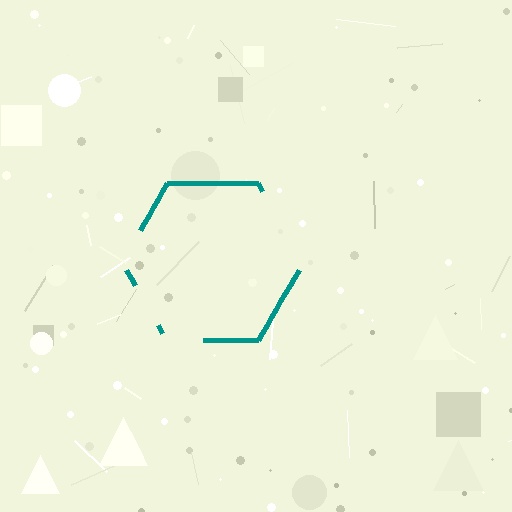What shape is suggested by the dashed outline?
The dashed outline suggests a hexagon.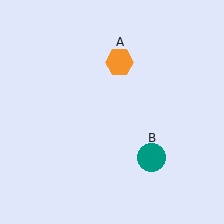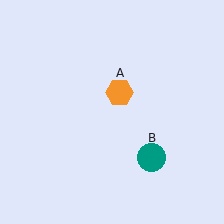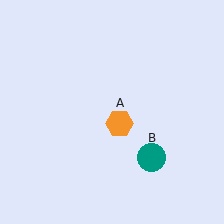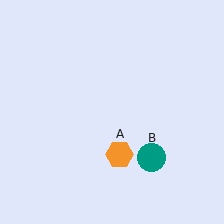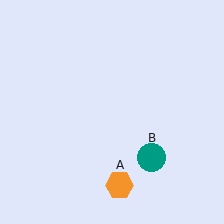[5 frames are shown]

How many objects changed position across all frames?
1 object changed position: orange hexagon (object A).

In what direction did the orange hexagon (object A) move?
The orange hexagon (object A) moved down.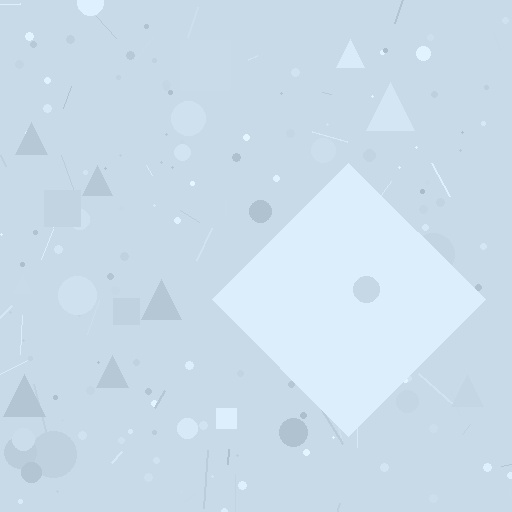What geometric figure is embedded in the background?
A diamond is embedded in the background.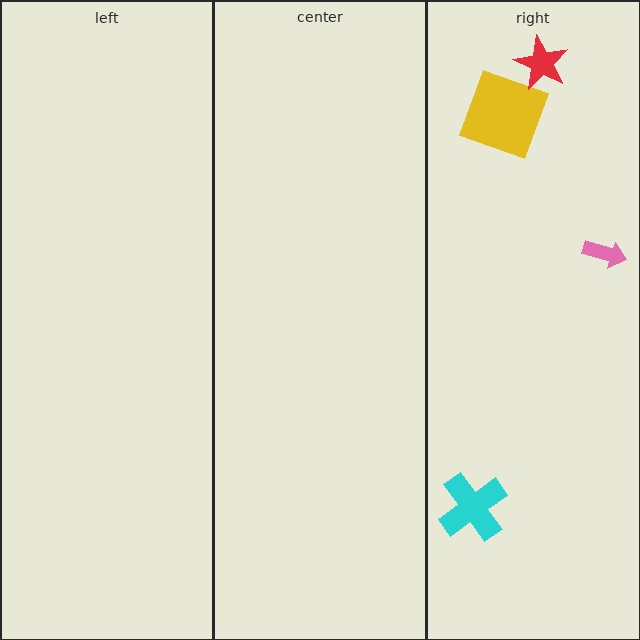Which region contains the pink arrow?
The right region.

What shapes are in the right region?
The yellow square, the cyan cross, the pink arrow, the red star.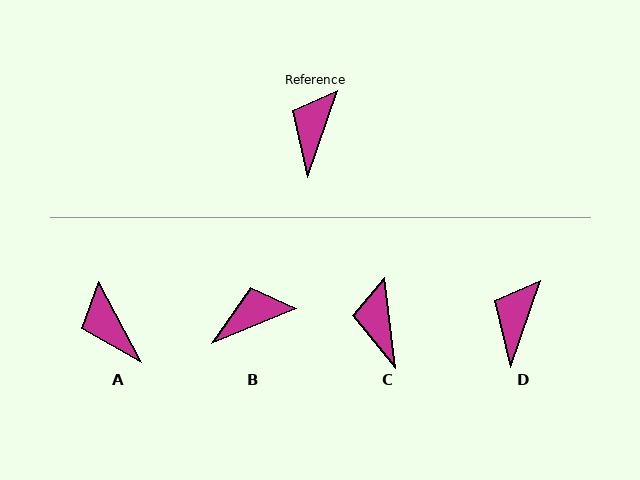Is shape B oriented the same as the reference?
No, it is off by about 49 degrees.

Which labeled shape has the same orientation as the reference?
D.